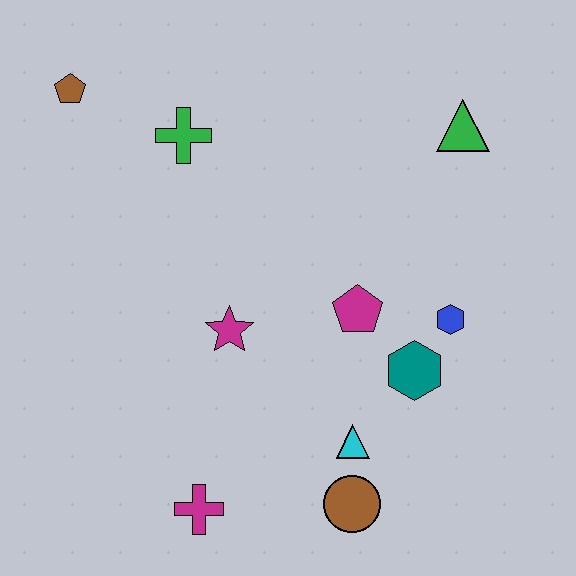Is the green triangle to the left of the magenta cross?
No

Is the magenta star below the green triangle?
Yes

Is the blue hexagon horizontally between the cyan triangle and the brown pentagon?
No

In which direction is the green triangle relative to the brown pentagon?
The green triangle is to the right of the brown pentagon.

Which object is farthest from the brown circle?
The brown pentagon is farthest from the brown circle.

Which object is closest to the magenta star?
The magenta pentagon is closest to the magenta star.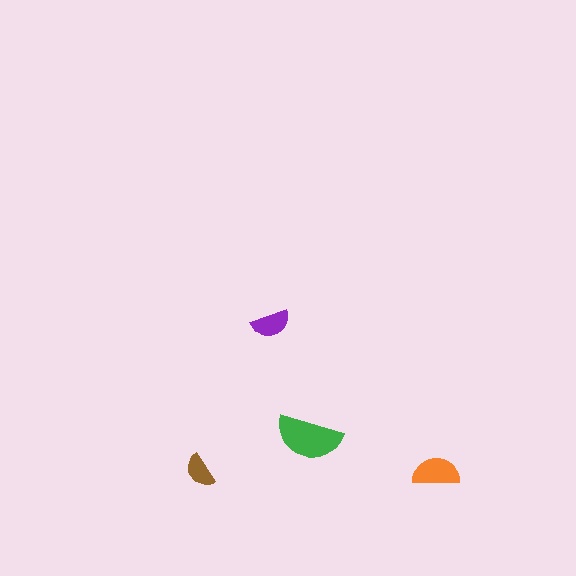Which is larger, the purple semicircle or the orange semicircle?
The orange one.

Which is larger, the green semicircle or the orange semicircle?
The green one.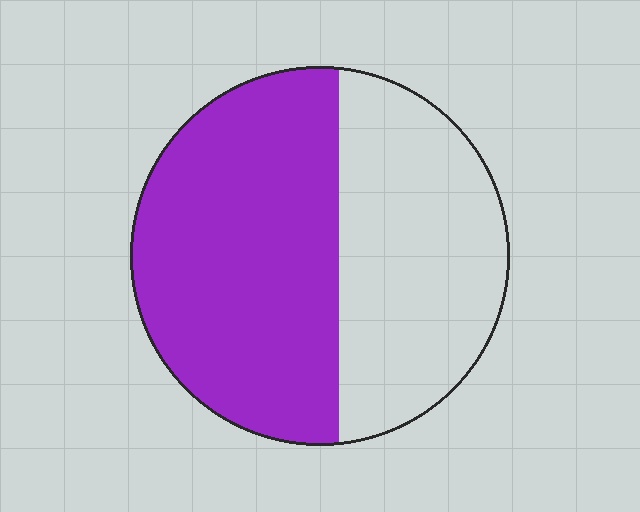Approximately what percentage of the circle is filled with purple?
Approximately 55%.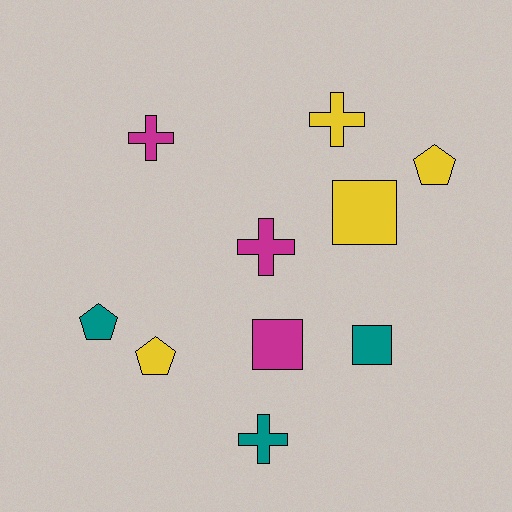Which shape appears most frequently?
Cross, with 4 objects.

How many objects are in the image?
There are 10 objects.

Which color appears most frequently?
Yellow, with 4 objects.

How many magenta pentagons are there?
There are no magenta pentagons.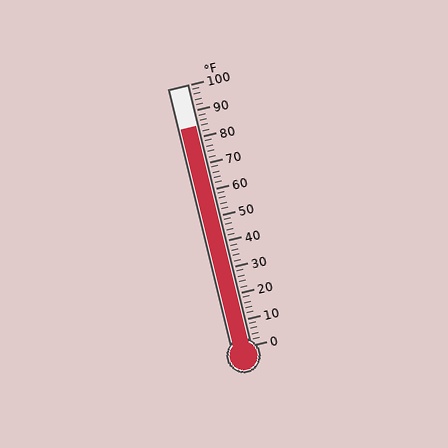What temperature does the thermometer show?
The thermometer shows approximately 84°F.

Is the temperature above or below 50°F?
The temperature is above 50°F.